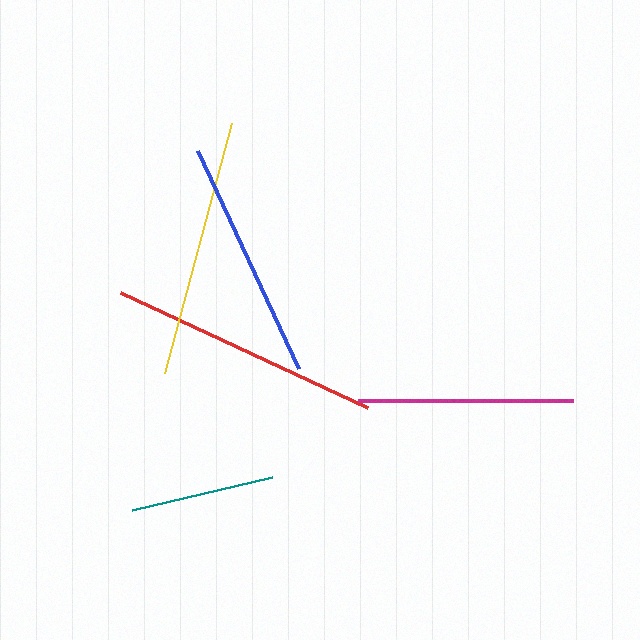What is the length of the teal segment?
The teal segment is approximately 144 pixels long.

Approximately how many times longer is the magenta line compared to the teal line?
The magenta line is approximately 1.5 times the length of the teal line.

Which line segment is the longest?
The red line is the longest at approximately 273 pixels.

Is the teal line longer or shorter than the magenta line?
The magenta line is longer than the teal line.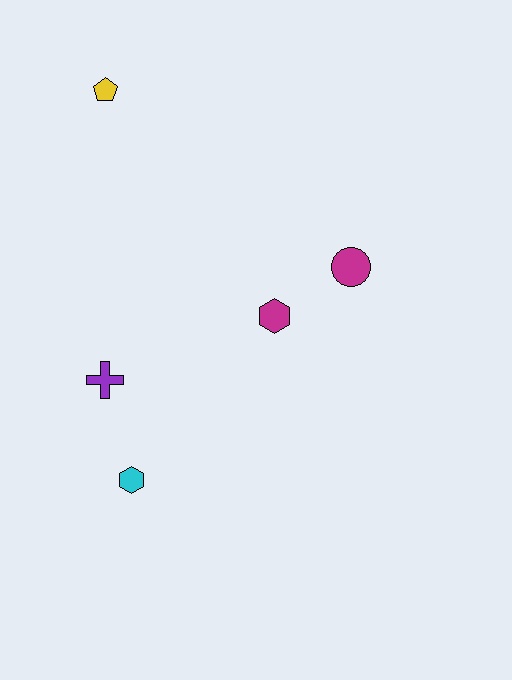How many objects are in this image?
There are 5 objects.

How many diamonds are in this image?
There are no diamonds.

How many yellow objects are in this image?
There is 1 yellow object.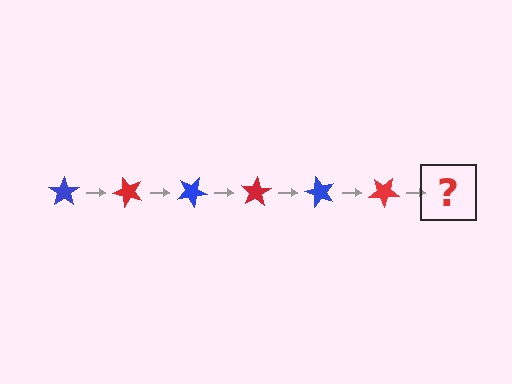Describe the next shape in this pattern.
It should be a blue star, rotated 300 degrees from the start.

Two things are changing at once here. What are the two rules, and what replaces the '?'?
The two rules are that it rotates 50 degrees each step and the color cycles through blue and red. The '?' should be a blue star, rotated 300 degrees from the start.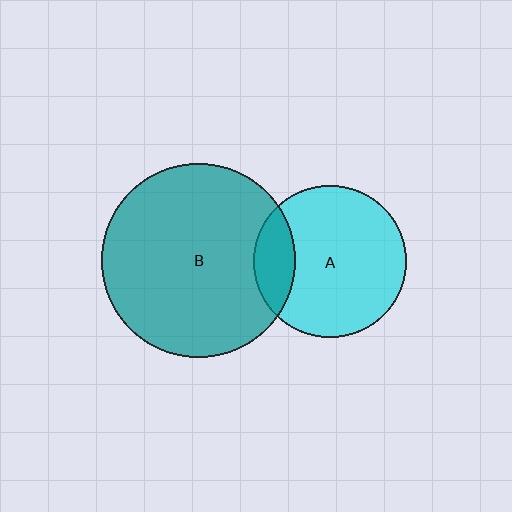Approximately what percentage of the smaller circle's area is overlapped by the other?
Approximately 20%.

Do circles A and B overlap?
Yes.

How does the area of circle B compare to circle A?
Approximately 1.6 times.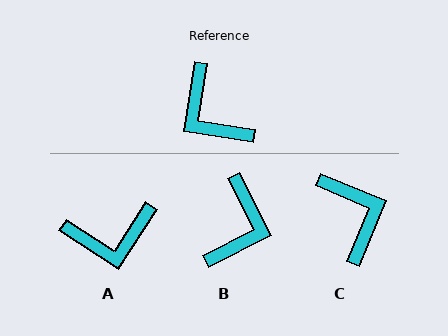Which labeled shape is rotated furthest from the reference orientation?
C, about 166 degrees away.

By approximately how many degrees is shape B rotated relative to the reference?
Approximately 126 degrees counter-clockwise.